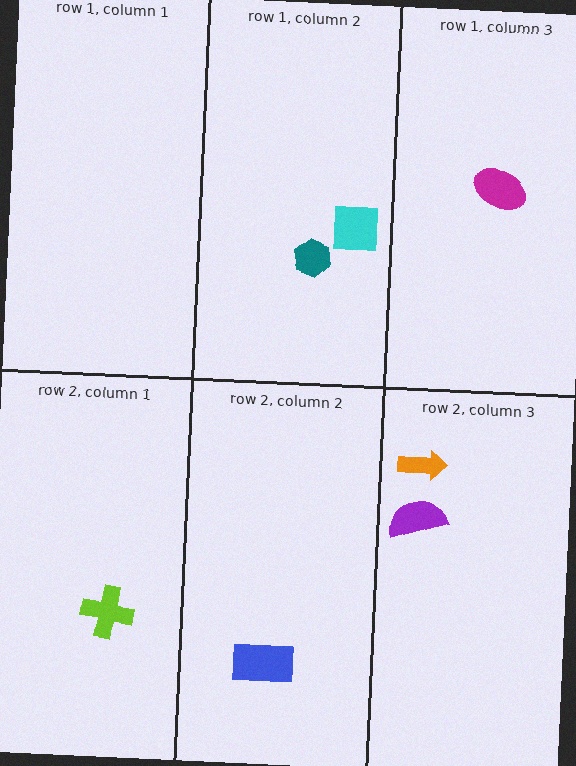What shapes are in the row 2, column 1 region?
The lime cross.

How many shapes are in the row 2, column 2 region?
1.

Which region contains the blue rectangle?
The row 2, column 2 region.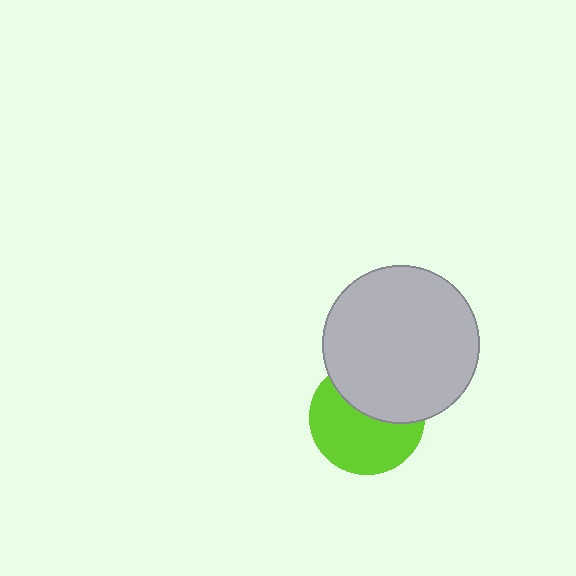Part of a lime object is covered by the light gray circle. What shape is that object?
It is a circle.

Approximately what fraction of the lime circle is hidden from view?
Roughly 41% of the lime circle is hidden behind the light gray circle.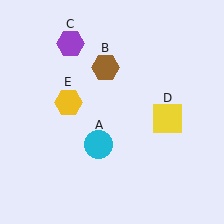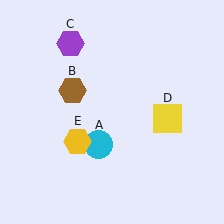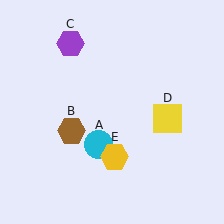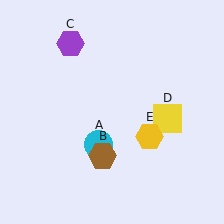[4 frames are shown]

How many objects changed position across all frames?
2 objects changed position: brown hexagon (object B), yellow hexagon (object E).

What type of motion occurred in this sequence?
The brown hexagon (object B), yellow hexagon (object E) rotated counterclockwise around the center of the scene.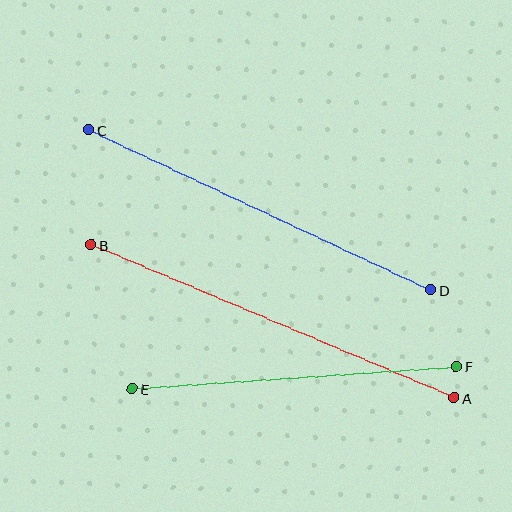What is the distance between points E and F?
The distance is approximately 325 pixels.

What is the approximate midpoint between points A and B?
The midpoint is at approximately (272, 322) pixels.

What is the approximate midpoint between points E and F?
The midpoint is at approximately (294, 378) pixels.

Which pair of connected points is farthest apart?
Points A and B are farthest apart.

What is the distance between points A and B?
The distance is approximately 394 pixels.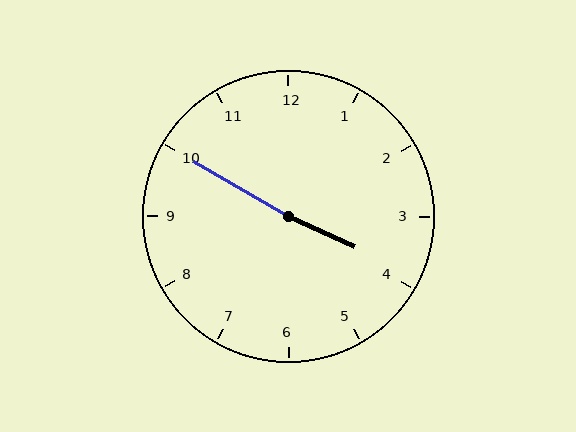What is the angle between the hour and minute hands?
Approximately 175 degrees.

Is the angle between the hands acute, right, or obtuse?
It is obtuse.